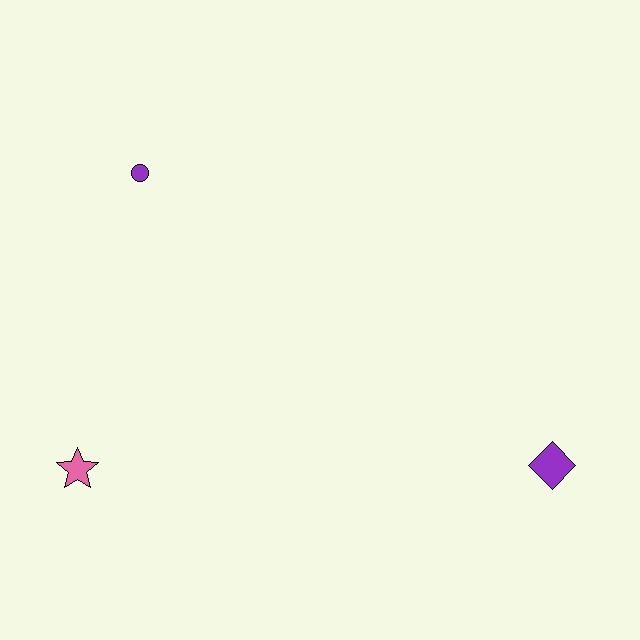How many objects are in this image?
There are 3 objects.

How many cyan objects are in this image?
There are no cyan objects.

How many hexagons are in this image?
There are no hexagons.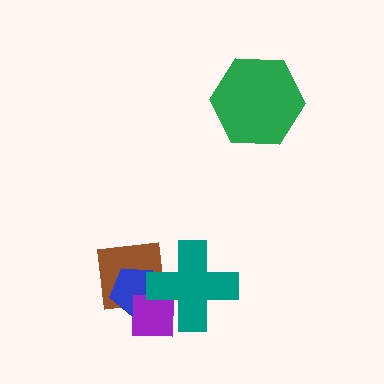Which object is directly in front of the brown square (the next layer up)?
The blue pentagon is directly in front of the brown square.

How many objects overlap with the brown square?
3 objects overlap with the brown square.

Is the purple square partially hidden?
Yes, it is partially covered by another shape.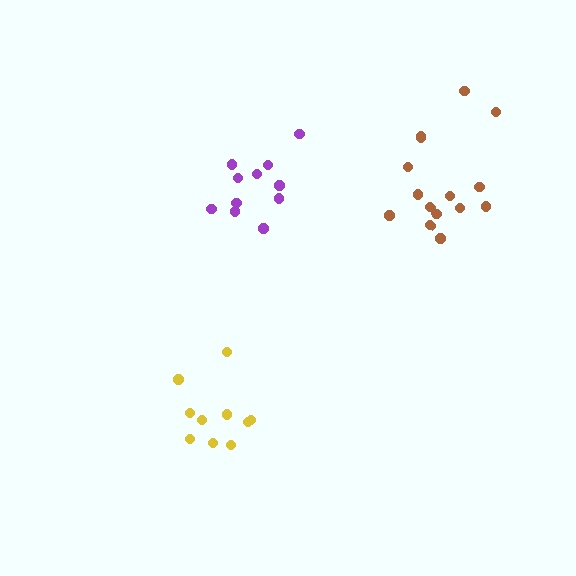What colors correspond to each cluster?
The clusters are colored: brown, purple, yellow.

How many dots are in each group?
Group 1: 15 dots, Group 2: 11 dots, Group 3: 10 dots (36 total).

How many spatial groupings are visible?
There are 3 spatial groupings.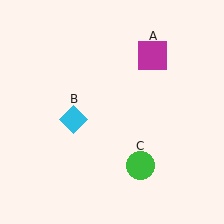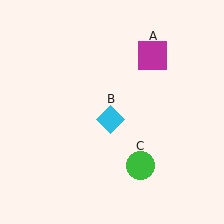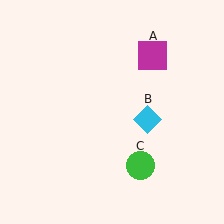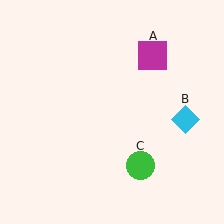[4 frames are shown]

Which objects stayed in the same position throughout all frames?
Magenta square (object A) and green circle (object C) remained stationary.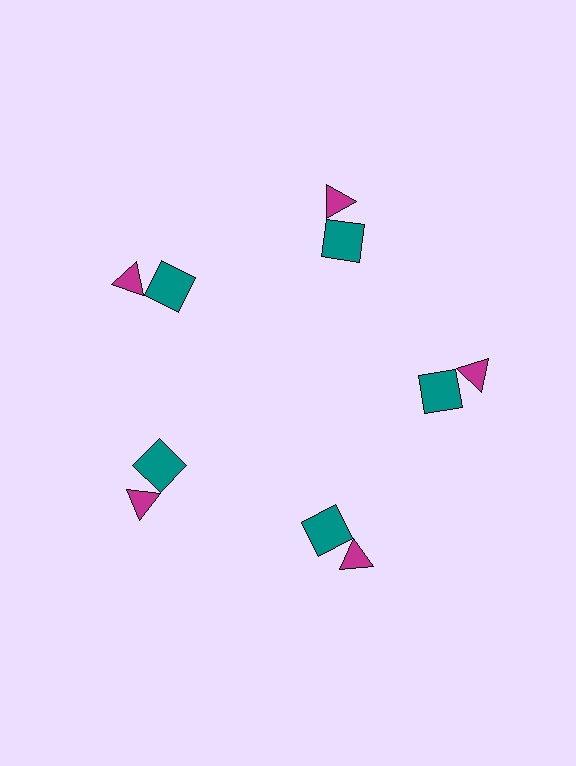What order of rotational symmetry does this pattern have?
This pattern has 5-fold rotational symmetry.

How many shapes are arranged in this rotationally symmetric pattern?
There are 10 shapes, arranged in 5 groups of 2.